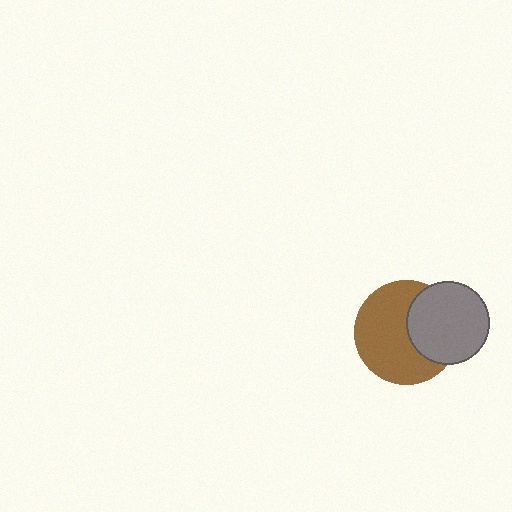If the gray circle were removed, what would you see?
You would see the complete brown circle.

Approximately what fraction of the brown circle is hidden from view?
Roughly 36% of the brown circle is hidden behind the gray circle.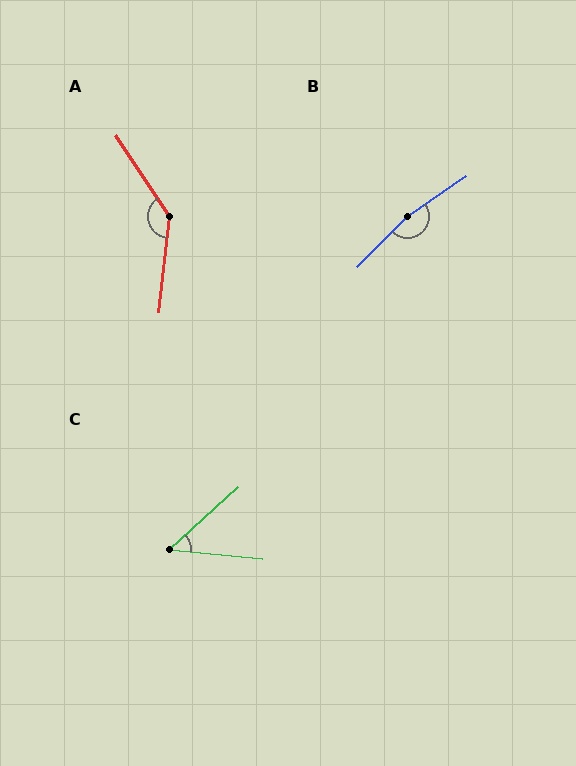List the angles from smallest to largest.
C (48°), A (140°), B (169°).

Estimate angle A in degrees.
Approximately 140 degrees.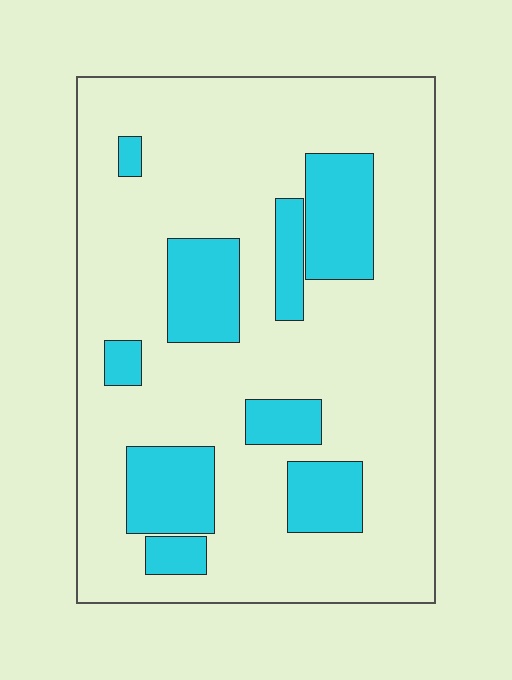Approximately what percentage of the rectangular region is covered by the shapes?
Approximately 20%.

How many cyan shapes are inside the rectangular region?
9.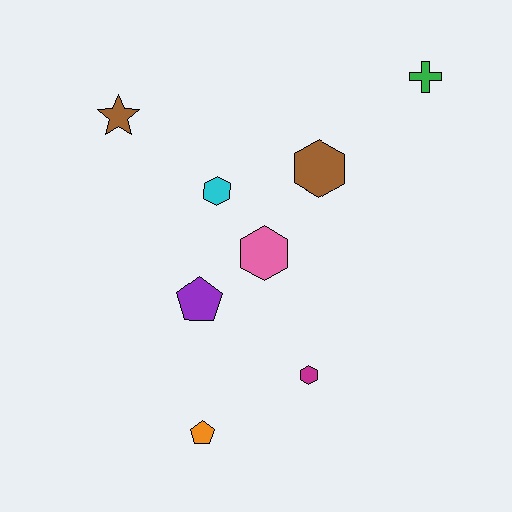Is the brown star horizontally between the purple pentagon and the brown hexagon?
No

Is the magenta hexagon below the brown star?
Yes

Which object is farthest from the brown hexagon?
The orange pentagon is farthest from the brown hexagon.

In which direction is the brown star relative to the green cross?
The brown star is to the left of the green cross.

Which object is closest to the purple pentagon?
The pink hexagon is closest to the purple pentagon.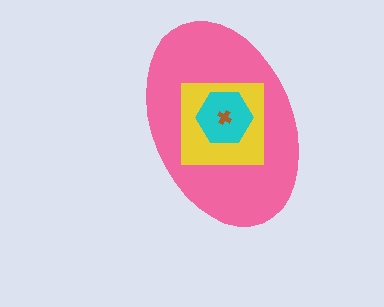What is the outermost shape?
The pink ellipse.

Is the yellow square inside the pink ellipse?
Yes.